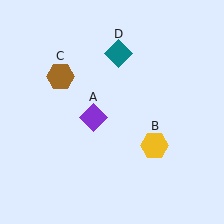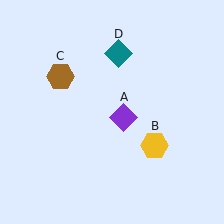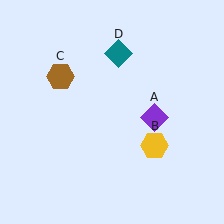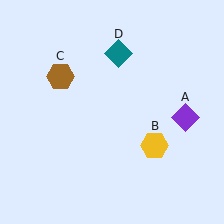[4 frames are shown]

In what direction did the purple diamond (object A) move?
The purple diamond (object A) moved right.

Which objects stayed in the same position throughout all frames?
Yellow hexagon (object B) and brown hexagon (object C) and teal diamond (object D) remained stationary.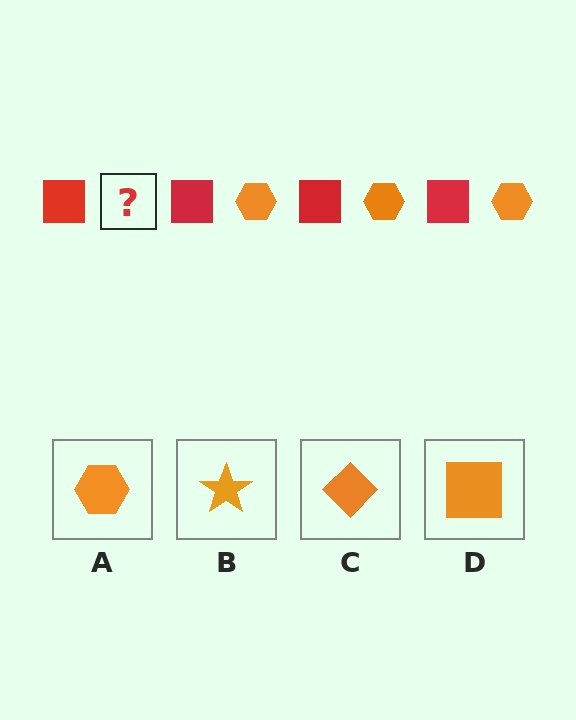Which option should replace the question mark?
Option A.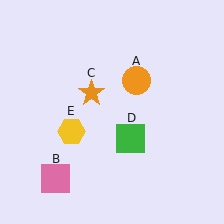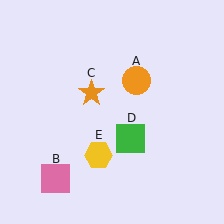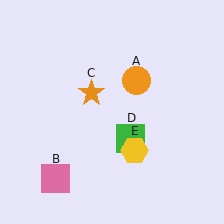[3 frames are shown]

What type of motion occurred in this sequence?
The yellow hexagon (object E) rotated counterclockwise around the center of the scene.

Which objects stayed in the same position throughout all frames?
Orange circle (object A) and pink square (object B) and orange star (object C) and green square (object D) remained stationary.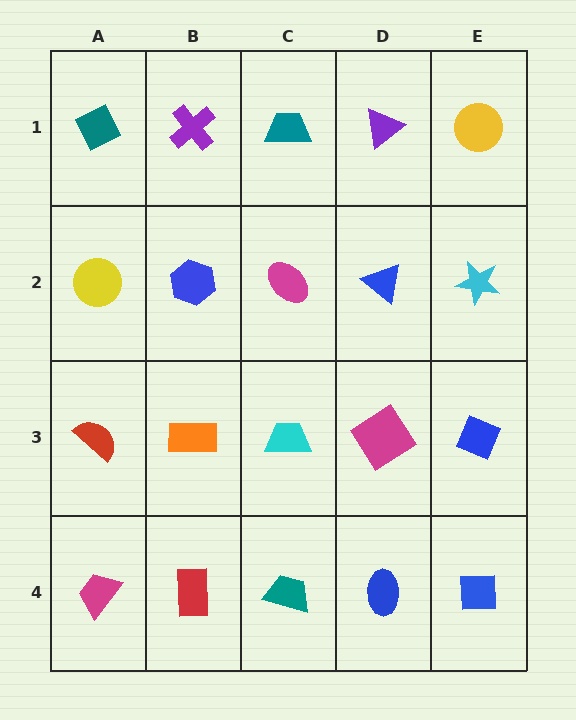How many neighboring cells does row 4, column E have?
2.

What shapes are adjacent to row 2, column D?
A purple triangle (row 1, column D), a magenta diamond (row 3, column D), a magenta ellipse (row 2, column C), a cyan star (row 2, column E).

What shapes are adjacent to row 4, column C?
A cyan trapezoid (row 3, column C), a red rectangle (row 4, column B), a blue ellipse (row 4, column D).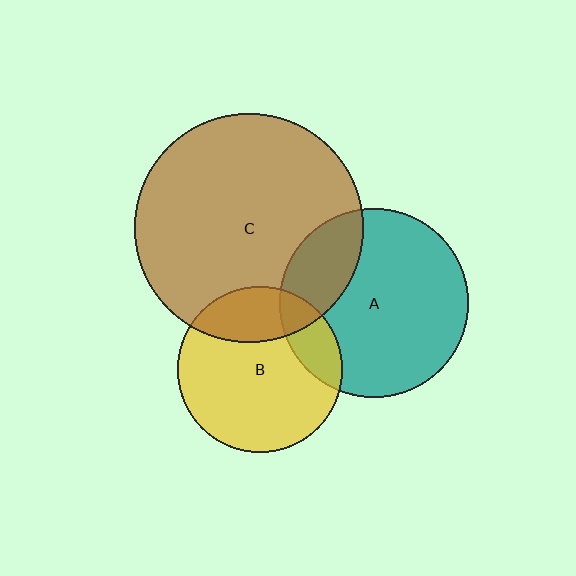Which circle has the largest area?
Circle C (brown).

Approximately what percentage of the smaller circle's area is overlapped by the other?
Approximately 25%.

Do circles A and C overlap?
Yes.